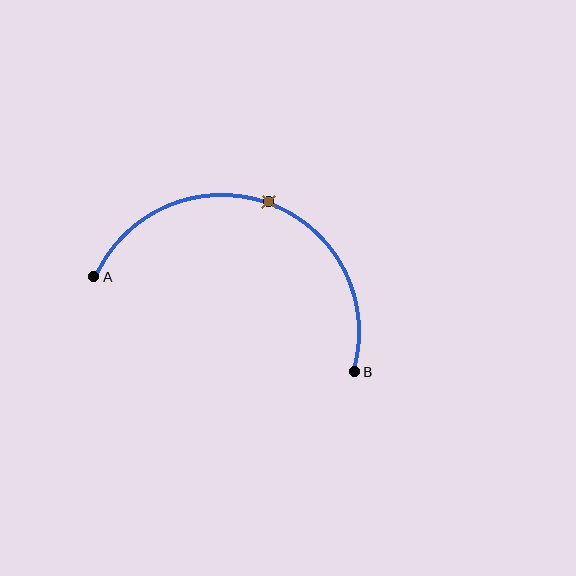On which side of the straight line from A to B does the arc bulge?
The arc bulges above the straight line connecting A and B.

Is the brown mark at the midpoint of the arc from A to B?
Yes. The brown mark lies on the arc at equal arc-length from both A and B — it is the arc midpoint.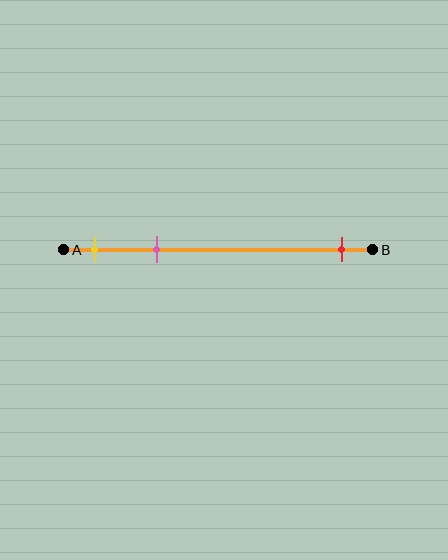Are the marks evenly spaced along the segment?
No, the marks are not evenly spaced.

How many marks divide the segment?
There are 3 marks dividing the segment.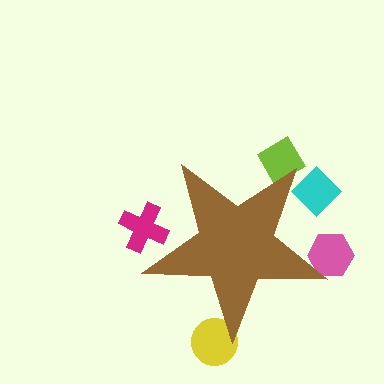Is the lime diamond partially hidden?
Yes, the lime diamond is partially hidden behind the brown star.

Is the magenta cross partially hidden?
Yes, the magenta cross is partially hidden behind the brown star.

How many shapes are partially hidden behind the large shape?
5 shapes are partially hidden.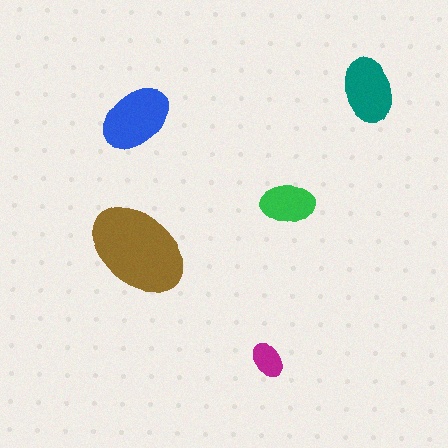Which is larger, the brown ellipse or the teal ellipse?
The brown one.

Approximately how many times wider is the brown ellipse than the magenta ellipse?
About 3 times wider.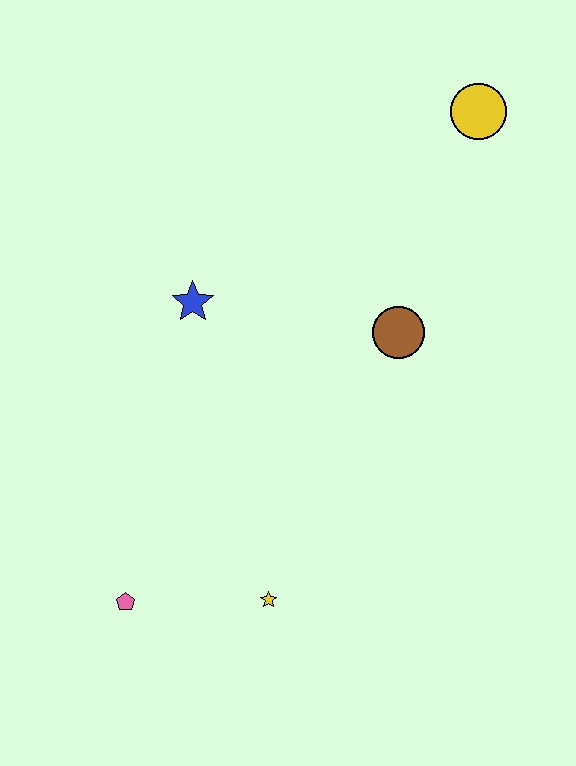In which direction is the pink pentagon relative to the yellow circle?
The pink pentagon is below the yellow circle.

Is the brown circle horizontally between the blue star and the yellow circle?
Yes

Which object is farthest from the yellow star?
The yellow circle is farthest from the yellow star.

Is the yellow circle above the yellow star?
Yes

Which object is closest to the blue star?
The brown circle is closest to the blue star.